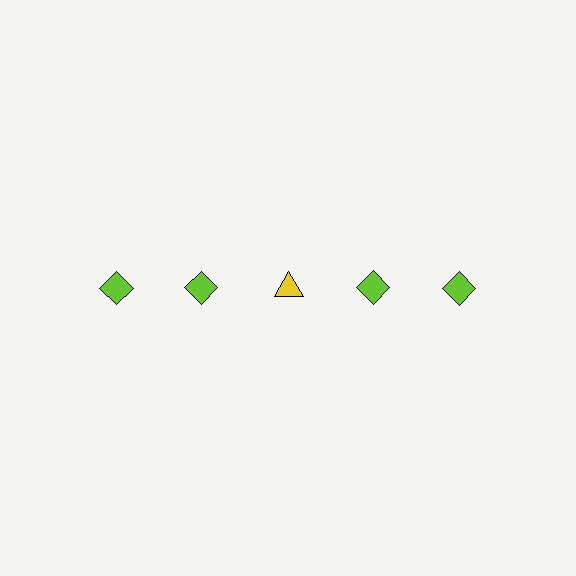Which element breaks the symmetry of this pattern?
The yellow triangle in the top row, center column breaks the symmetry. All other shapes are lime diamonds.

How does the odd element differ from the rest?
It differs in both color (yellow instead of lime) and shape (triangle instead of diamond).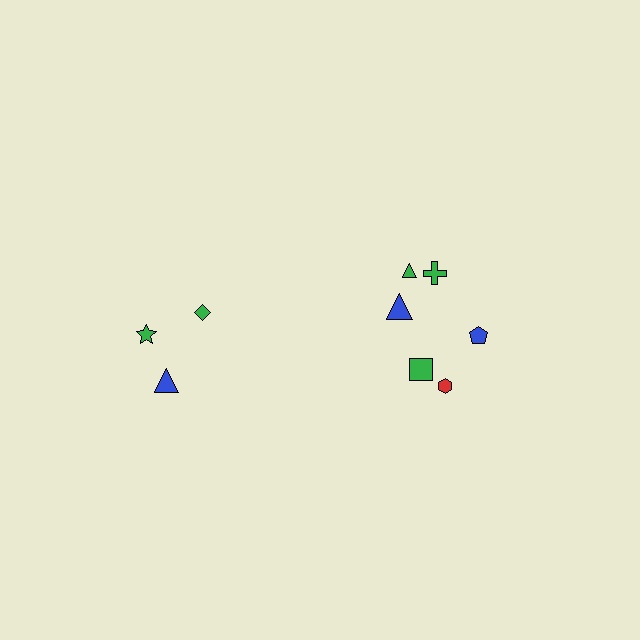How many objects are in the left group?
There are 3 objects.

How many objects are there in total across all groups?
There are 9 objects.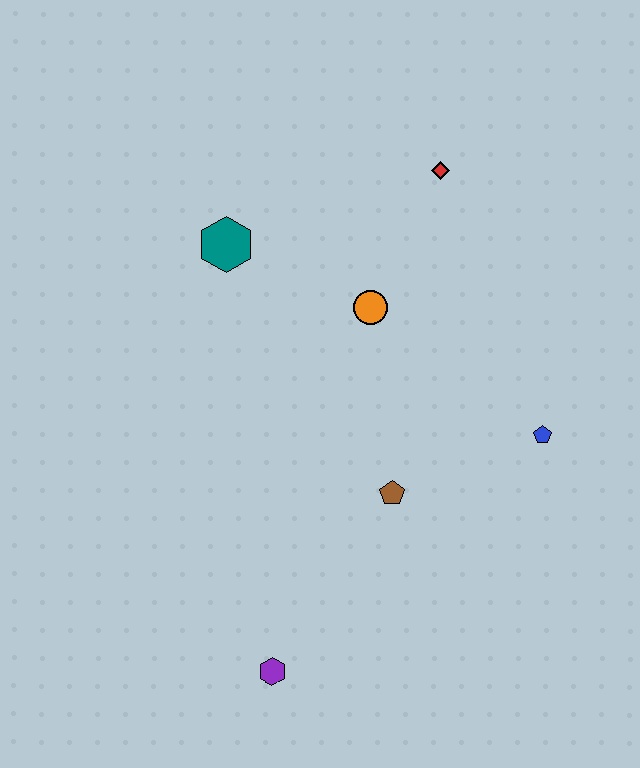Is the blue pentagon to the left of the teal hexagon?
No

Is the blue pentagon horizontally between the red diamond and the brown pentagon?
No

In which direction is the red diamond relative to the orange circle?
The red diamond is above the orange circle.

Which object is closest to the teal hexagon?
The orange circle is closest to the teal hexagon.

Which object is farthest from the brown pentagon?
The red diamond is farthest from the brown pentagon.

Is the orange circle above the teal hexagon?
No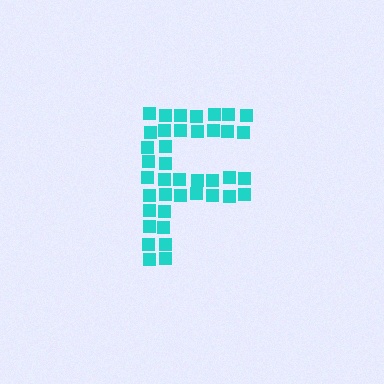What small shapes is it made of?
It is made of small squares.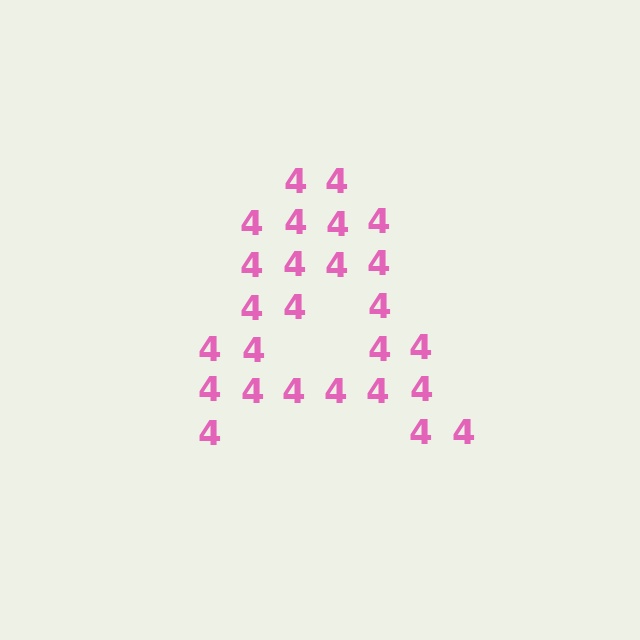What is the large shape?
The large shape is the letter A.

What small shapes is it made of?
It is made of small digit 4's.